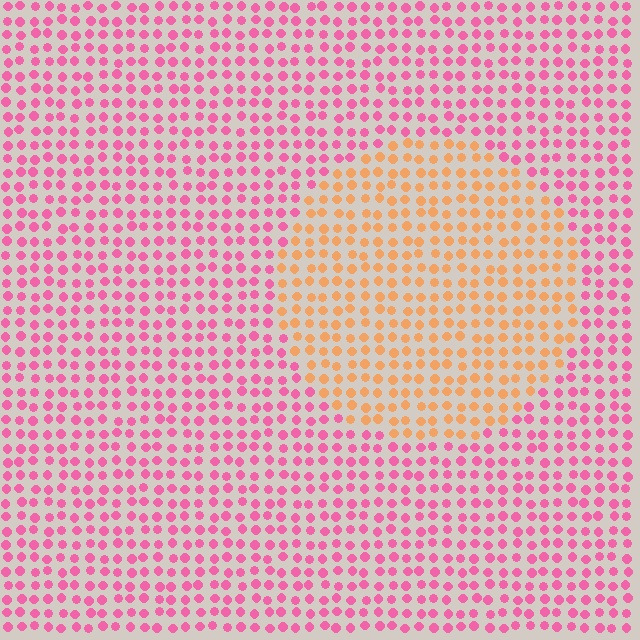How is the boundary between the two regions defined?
The boundary is defined purely by a slight shift in hue (about 56 degrees). Spacing, size, and orientation are identical on both sides.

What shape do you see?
I see a circle.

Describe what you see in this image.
The image is filled with small pink elements in a uniform arrangement. A circle-shaped region is visible where the elements are tinted to a slightly different hue, forming a subtle color boundary.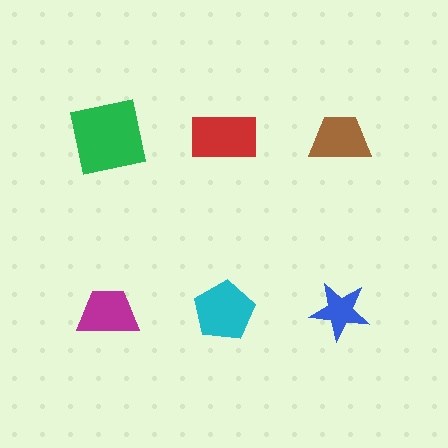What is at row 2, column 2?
A cyan pentagon.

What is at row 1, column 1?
A green square.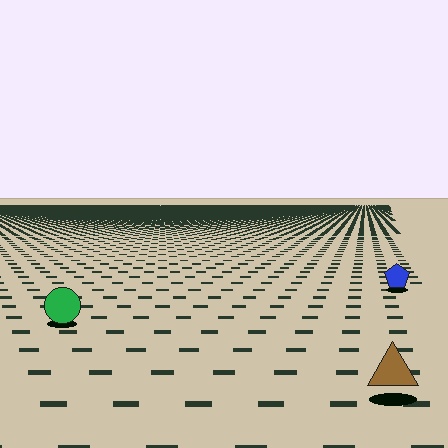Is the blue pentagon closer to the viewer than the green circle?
No. The green circle is closer — you can tell from the texture gradient: the ground texture is coarser near it.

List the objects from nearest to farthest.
From nearest to farthest: the brown triangle, the green circle, the blue pentagon.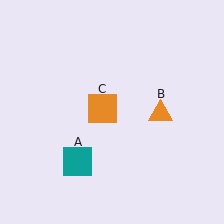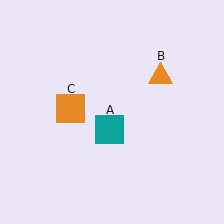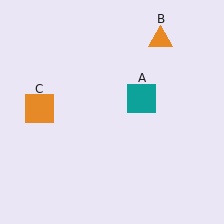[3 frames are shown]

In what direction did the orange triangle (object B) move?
The orange triangle (object B) moved up.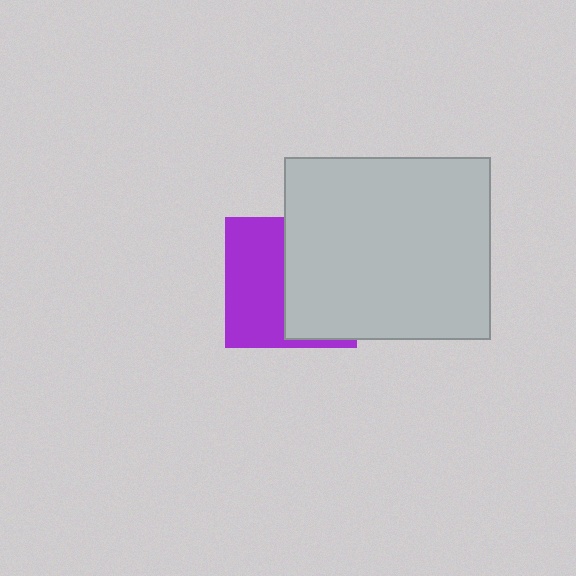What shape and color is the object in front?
The object in front is a light gray rectangle.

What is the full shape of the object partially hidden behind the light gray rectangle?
The partially hidden object is a purple square.